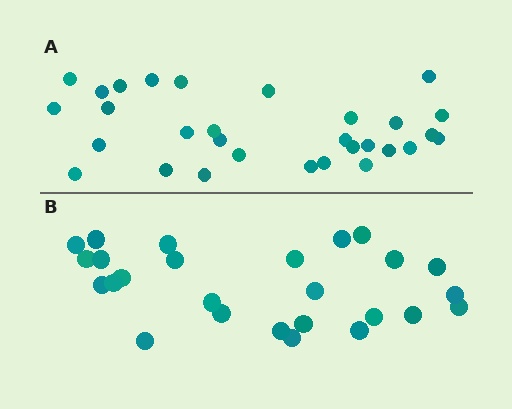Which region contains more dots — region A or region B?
Region A (the top region) has more dots.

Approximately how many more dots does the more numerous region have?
Region A has about 4 more dots than region B.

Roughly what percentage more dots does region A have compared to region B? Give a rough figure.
About 15% more.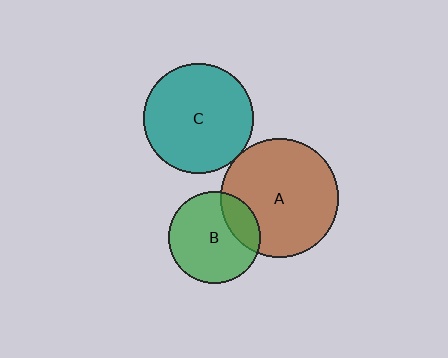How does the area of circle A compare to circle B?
Approximately 1.7 times.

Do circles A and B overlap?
Yes.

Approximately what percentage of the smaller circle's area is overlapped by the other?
Approximately 20%.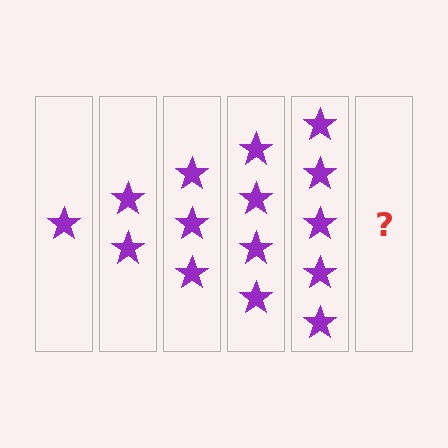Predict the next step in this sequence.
The next step is 6 stars.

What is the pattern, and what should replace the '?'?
The pattern is that each step adds one more star. The '?' should be 6 stars.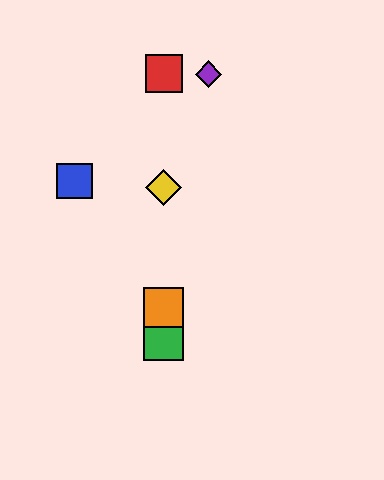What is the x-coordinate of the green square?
The green square is at x≈164.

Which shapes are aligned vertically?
The red square, the green square, the yellow diamond, the orange square are aligned vertically.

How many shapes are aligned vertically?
4 shapes (the red square, the green square, the yellow diamond, the orange square) are aligned vertically.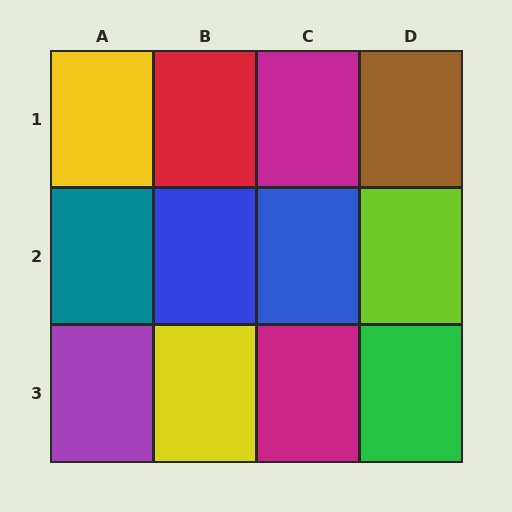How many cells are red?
1 cell is red.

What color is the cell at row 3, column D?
Green.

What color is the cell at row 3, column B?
Yellow.